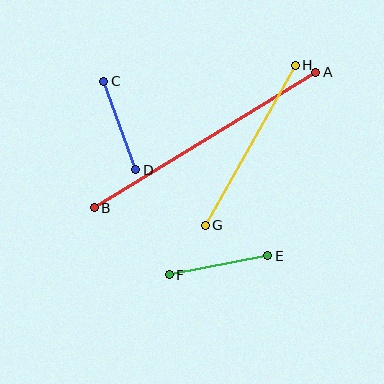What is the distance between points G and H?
The distance is approximately 184 pixels.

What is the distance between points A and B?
The distance is approximately 260 pixels.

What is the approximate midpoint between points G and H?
The midpoint is at approximately (250, 145) pixels.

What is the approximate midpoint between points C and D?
The midpoint is at approximately (120, 125) pixels.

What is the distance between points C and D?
The distance is approximately 94 pixels.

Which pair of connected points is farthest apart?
Points A and B are farthest apart.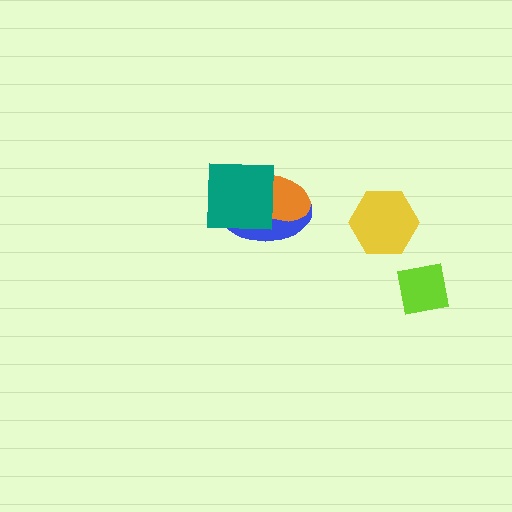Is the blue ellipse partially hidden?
Yes, it is partially covered by another shape.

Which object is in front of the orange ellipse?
The teal square is in front of the orange ellipse.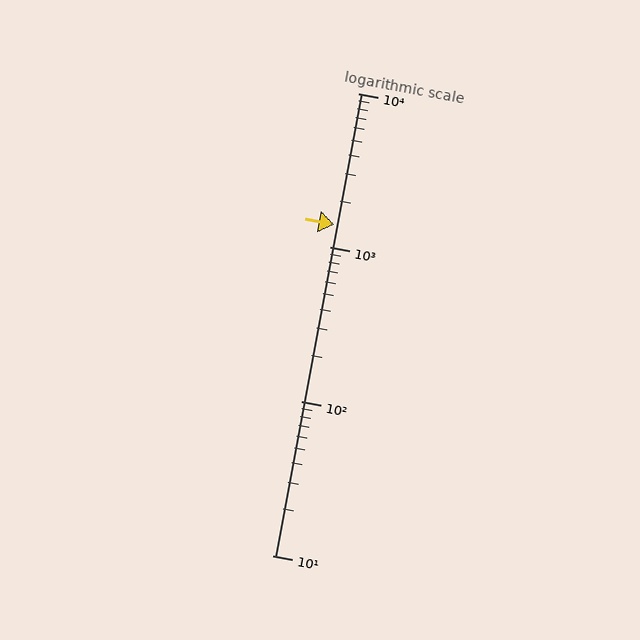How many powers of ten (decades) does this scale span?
The scale spans 3 decades, from 10 to 10000.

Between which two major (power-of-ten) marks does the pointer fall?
The pointer is between 1000 and 10000.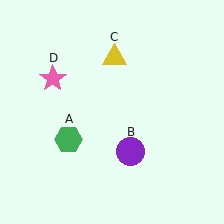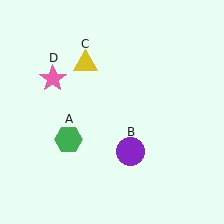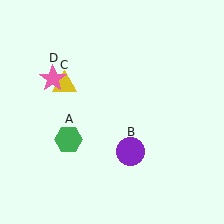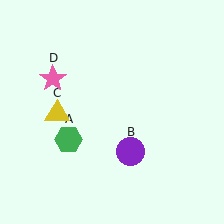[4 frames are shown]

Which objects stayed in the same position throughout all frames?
Green hexagon (object A) and purple circle (object B) and pink star (object D) remained stationary.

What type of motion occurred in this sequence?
The yellow triangle (object C) rotated counterclockwise around the center of the scene.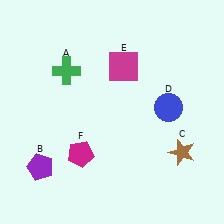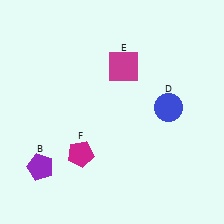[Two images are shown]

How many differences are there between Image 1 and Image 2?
There are 2 differences between the two images.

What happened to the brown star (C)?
The brown star (C) was removed in Image 2. It was in the bottom-right area of Image 1.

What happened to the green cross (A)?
The green cross (A) was removed in Image 2. It was in the top-left area of Image 1.